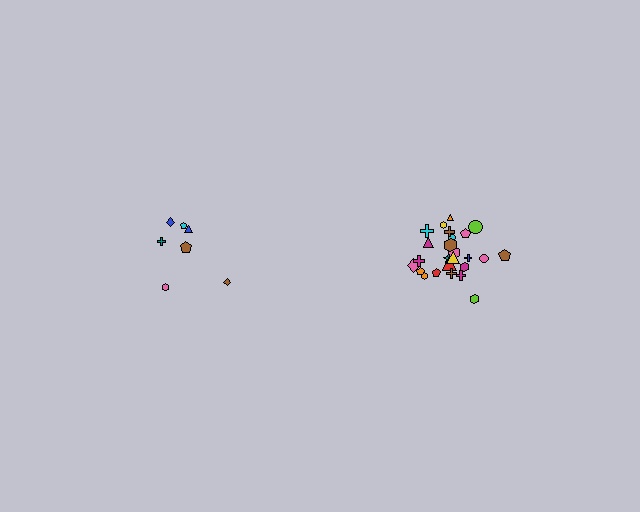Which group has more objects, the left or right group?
The right group.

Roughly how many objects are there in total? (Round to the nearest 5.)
Roughly 30 objects in total.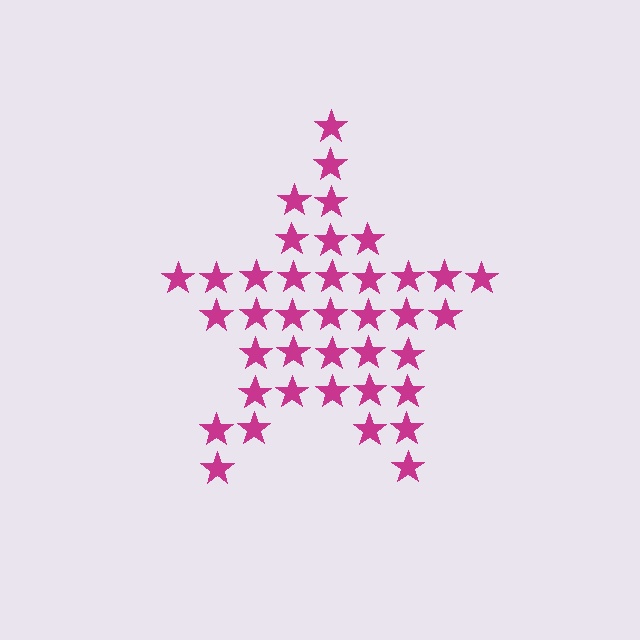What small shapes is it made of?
It is made of small stars.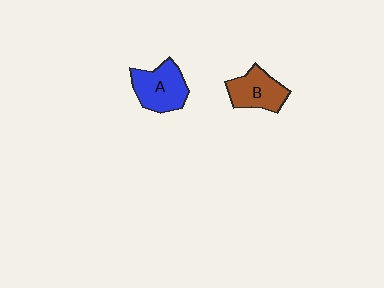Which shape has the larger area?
Shape A (blue).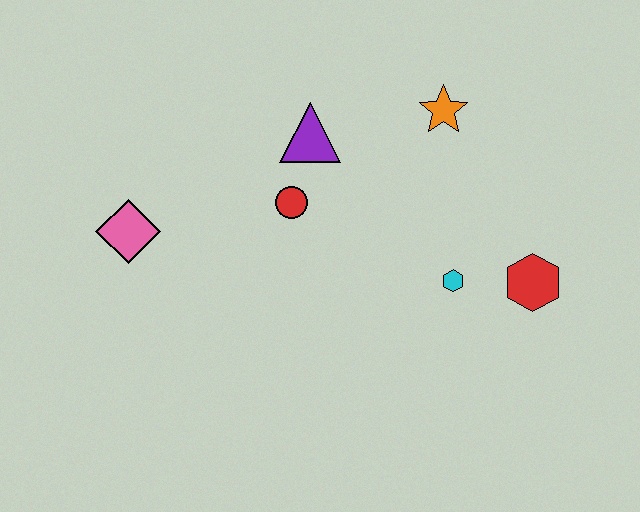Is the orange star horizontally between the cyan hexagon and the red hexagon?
No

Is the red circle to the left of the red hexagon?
Yes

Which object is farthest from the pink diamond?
The red hexagon is farthest from the pink diamond.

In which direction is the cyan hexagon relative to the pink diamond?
The cyan hexagon is to the right of the pink diamond.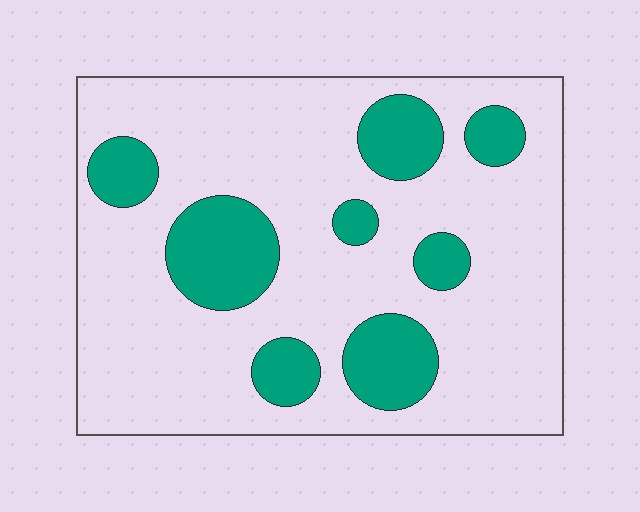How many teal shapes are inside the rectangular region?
8.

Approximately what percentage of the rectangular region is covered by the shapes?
Approximately 20%.